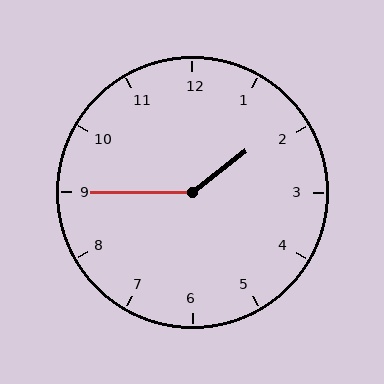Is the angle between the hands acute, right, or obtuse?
It is obtuse.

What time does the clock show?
1:45.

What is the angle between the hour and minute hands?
Approximately 142 degrees.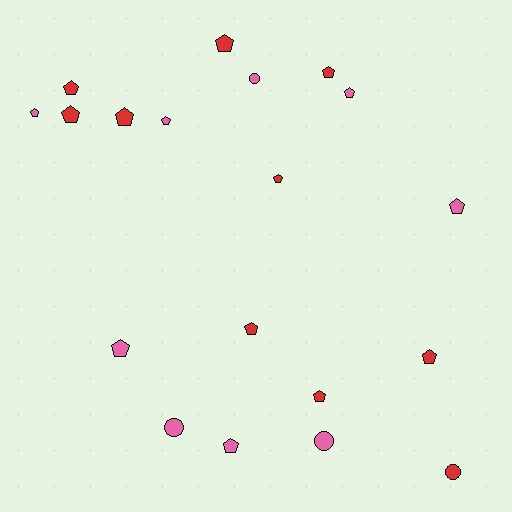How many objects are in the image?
There are 19 objects.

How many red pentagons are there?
There are 9 red pentagons.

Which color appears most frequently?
Red, with 10 objects.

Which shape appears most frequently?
Pentagon, with 15 objects.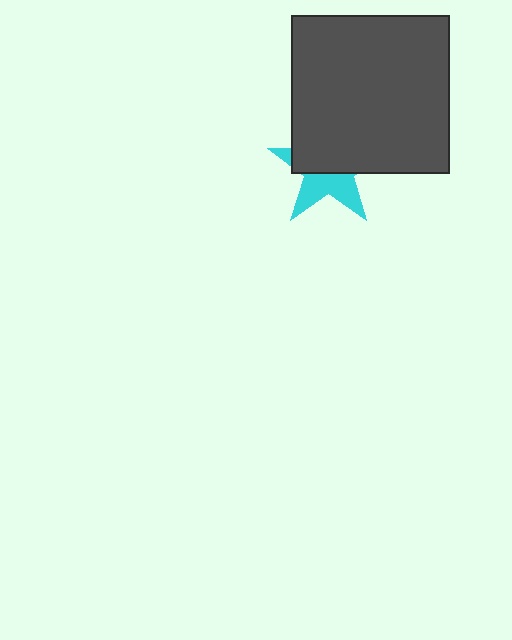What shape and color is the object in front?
The object in front is a dark gray square.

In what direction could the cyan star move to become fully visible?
The cyan star could move down. That would shift it out from behind the dark gray square entirely.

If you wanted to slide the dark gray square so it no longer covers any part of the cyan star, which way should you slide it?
Slide it up — that is the most direct way to separate the two shapes.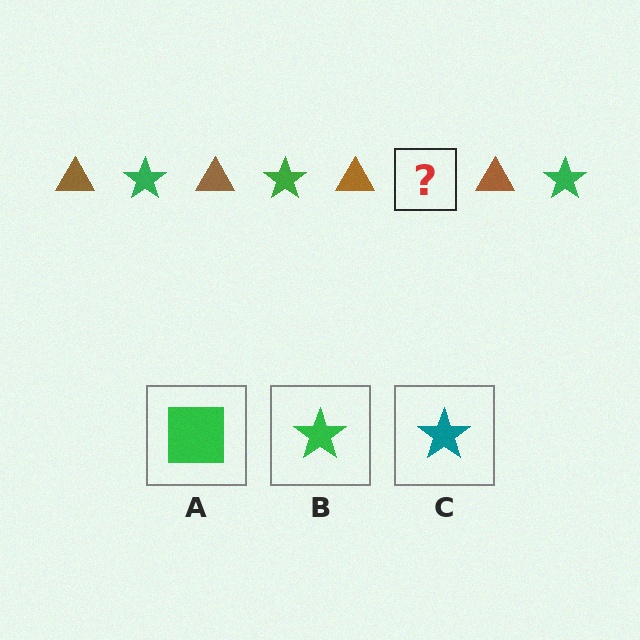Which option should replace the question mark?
Option B.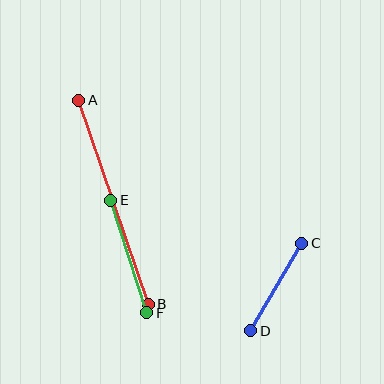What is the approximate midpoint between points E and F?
The midpoint is at approximately (129, 257) pixels.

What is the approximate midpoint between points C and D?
The midpoint is at approximately (276, 287) pixels.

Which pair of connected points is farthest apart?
Points A and B are farthest apart.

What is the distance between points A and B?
The distance is approximately 215 pixels.